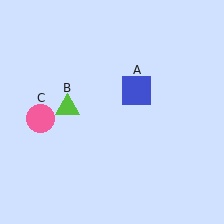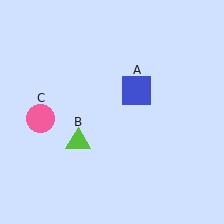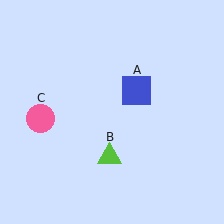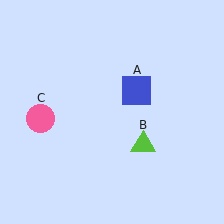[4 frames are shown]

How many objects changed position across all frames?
1 object changed position: lime triangle (object B).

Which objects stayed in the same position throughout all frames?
Blue square (object A) and pink circle (object C) remained stationary.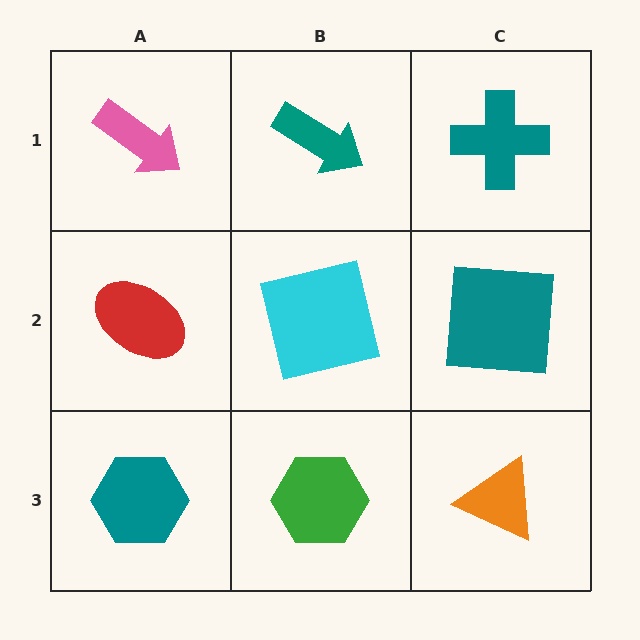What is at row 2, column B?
A cyan square.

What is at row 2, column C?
A teal square.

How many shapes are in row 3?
3 shapes.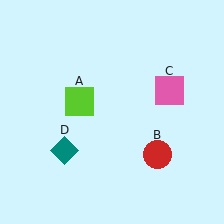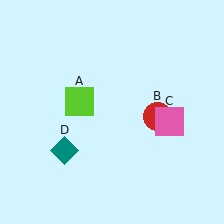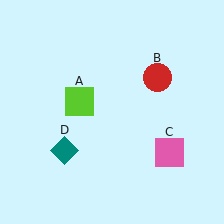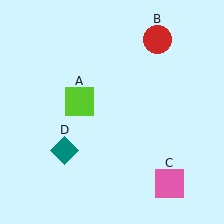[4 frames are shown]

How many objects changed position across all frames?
2 objects changed position: red circle (object B), pink square (object C).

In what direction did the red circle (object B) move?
The red circle (object B) moved up.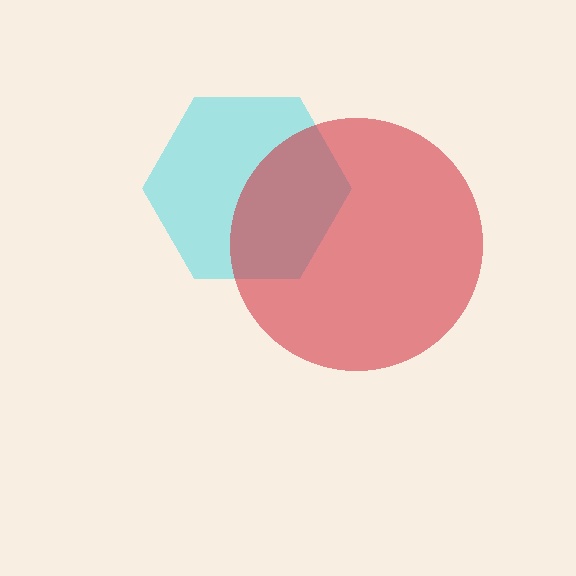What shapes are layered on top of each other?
The layered shapes are: a cyan hexagon, a red circle.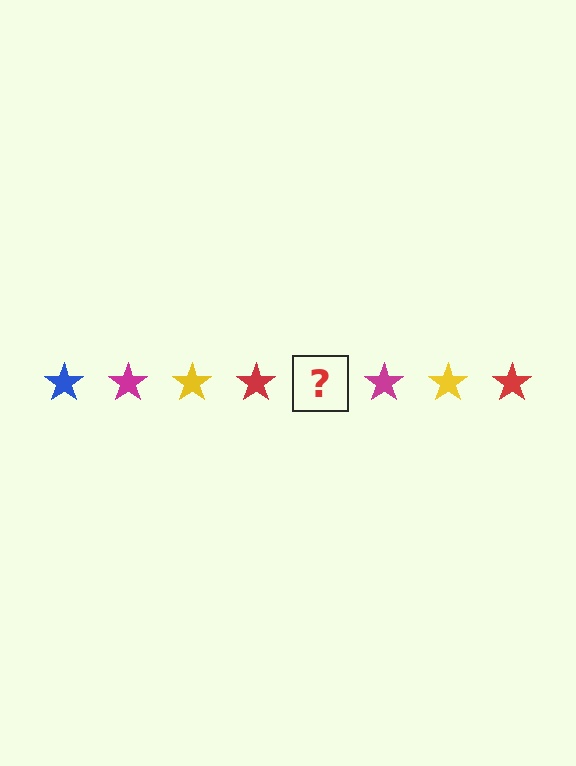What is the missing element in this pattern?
The missing element is a blue star.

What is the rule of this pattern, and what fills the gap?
The rule is that the pattern cycles through blue, magenta, yellow, red stars. The gap should be filled with a blue star.